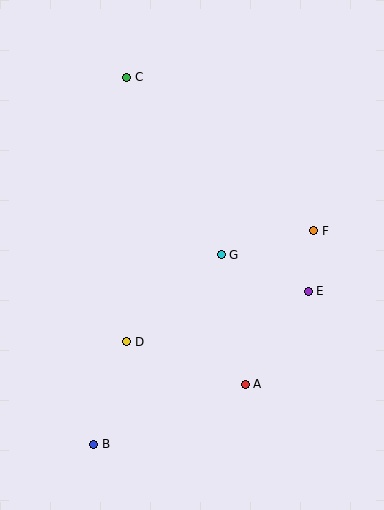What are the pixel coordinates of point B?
Point B is at (94, 444).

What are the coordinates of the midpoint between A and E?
The midpoint between A and E is at (277, 338).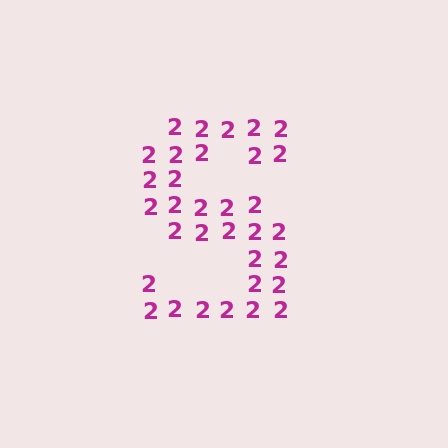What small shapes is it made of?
It is made of small digit 2's.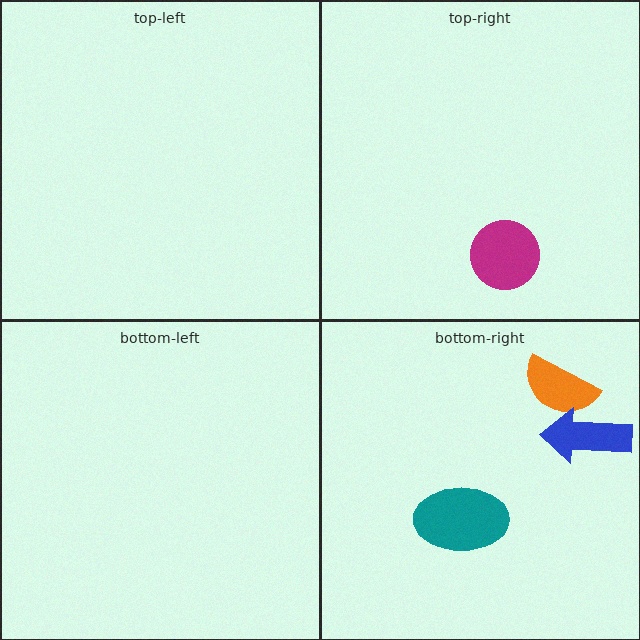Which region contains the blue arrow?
The bottom-right region.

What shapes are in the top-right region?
The magenta circle.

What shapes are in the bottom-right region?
The orange semicircle, the blue arrow, the teal ellipse.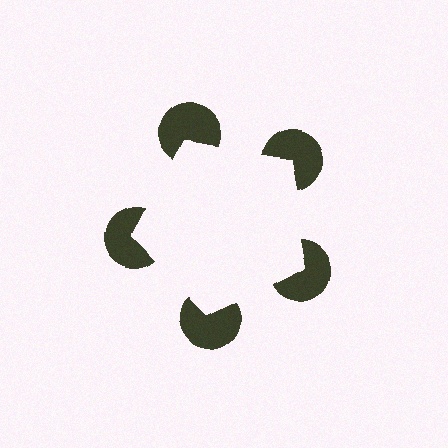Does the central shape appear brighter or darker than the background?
It typically appears slightly brighter than the background, even though no actual brightness change is drawn.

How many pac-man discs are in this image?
There are 5 — one at each vertex of the illusory pentagon.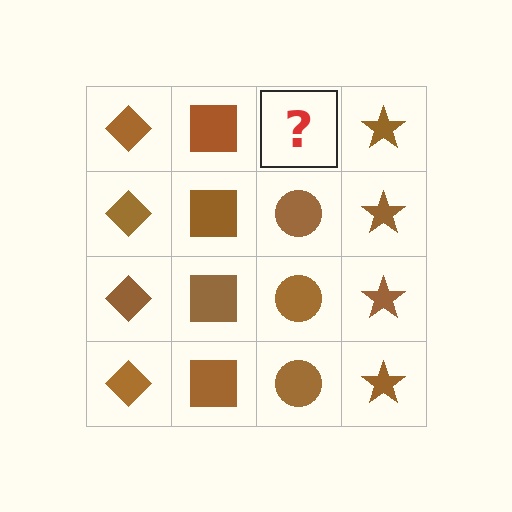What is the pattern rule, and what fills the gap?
The rule is that each column has a consistent shape. The gap should be filled with a brown circle.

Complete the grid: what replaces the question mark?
The question mark should be replaced with a brown circle.